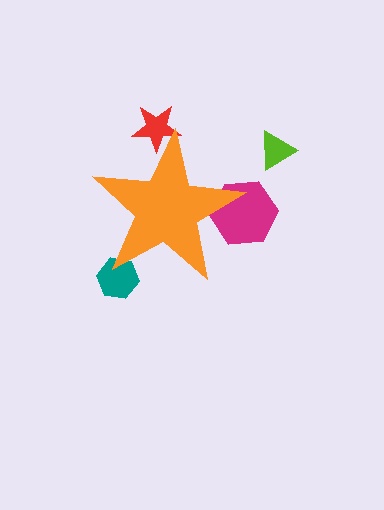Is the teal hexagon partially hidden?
Yes, the teal hexagon is partially hidden behind the orange star.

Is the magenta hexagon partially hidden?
Yes, the magenta hexagon is partially hidden behind the orange star.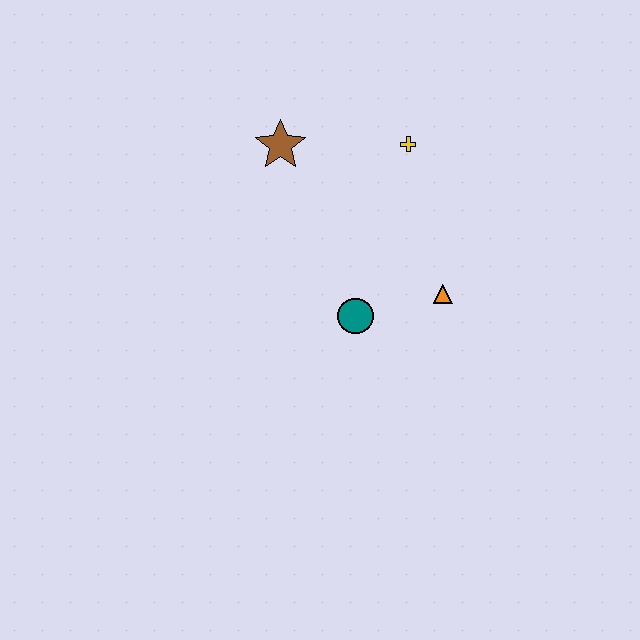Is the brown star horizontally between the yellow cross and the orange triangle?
No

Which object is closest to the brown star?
The yellow cross is closest to the brown star.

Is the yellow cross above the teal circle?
Yes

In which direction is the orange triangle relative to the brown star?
The orange triangle is to the right of the brown star.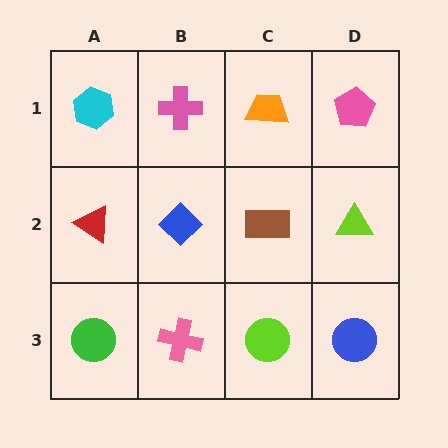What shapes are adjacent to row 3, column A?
A red triangle (row 2, column A), a pink cross (row 3, column B).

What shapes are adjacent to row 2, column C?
An orange trapezoid (row 1, column C), a lime circle (row 3, column C), a blue diamond (row 2, column B), a lime triangle (row 2, column D).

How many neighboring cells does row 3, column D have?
2.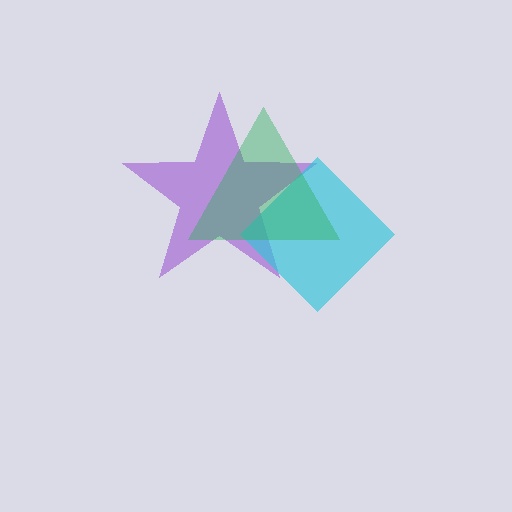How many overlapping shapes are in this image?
There are 3 overlapping shapes in the image.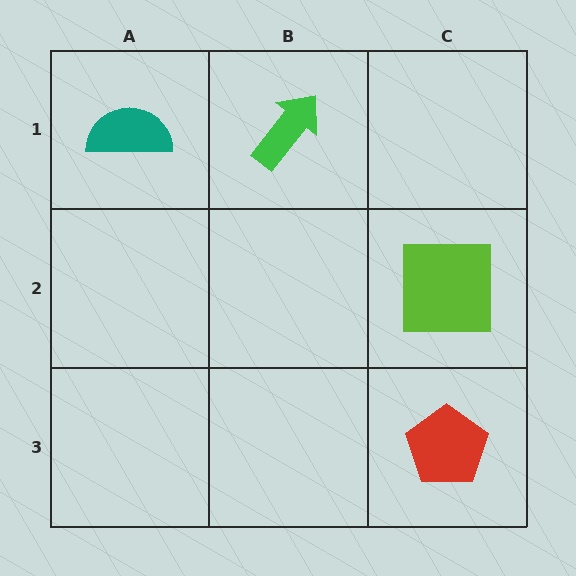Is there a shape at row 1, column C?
No, that cell is empty.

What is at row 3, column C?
A red pentagon.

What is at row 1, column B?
A green arrow.